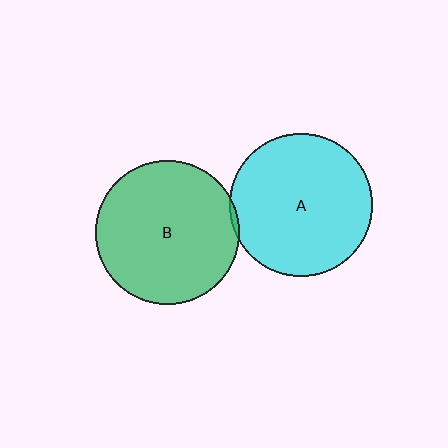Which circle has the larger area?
Circle B (green).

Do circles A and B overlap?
Yes.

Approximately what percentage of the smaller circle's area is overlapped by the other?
Approximately 5%.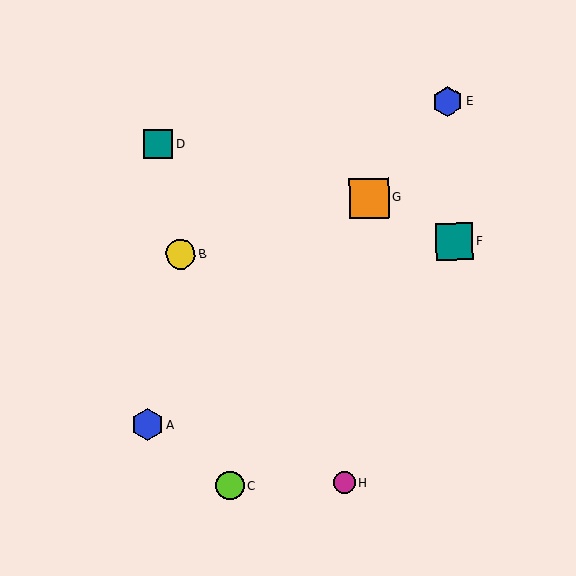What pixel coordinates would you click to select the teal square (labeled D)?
Click at (158, 144) to select the teal square D.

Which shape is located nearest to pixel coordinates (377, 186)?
The orange square (labeled G) at (369, 198) is nearest to that location.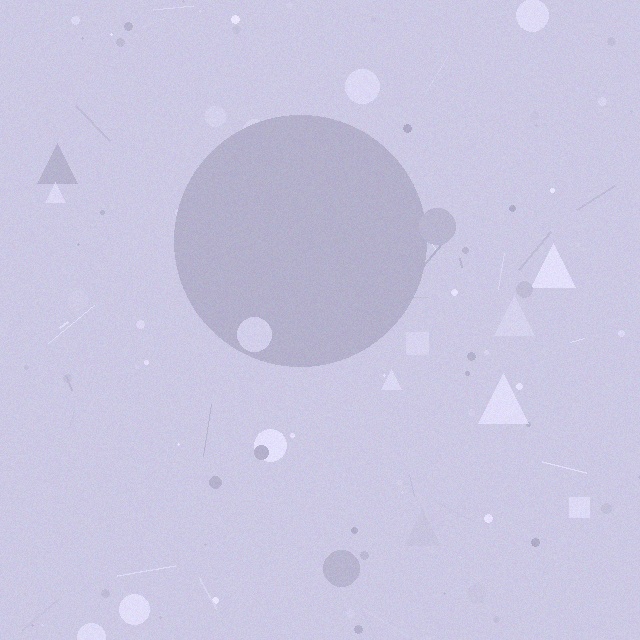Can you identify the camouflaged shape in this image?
The camouflaged shape is a circle.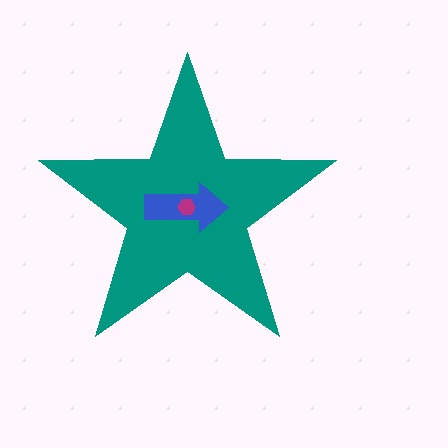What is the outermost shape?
The teal star.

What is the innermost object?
The magenta hexagon.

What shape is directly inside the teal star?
The blue arrow.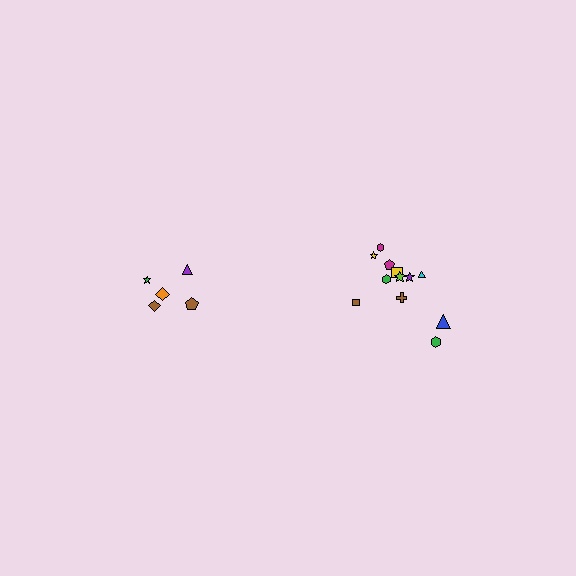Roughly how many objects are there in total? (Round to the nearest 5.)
Roughly 15 objects in total.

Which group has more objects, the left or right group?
The right group.